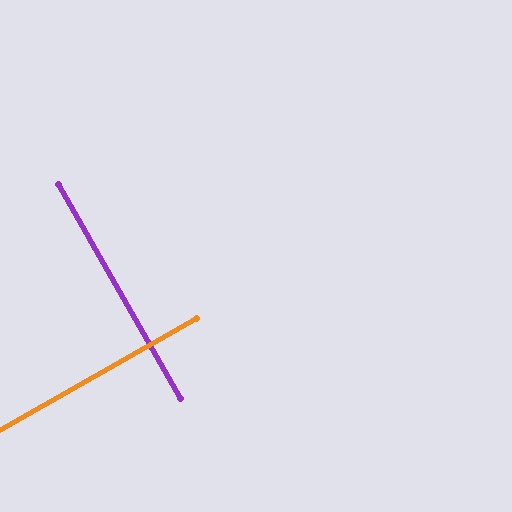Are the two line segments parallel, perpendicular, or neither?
Perpendicular — they meet at approximately 90°.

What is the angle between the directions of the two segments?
Approximately 90 degrees.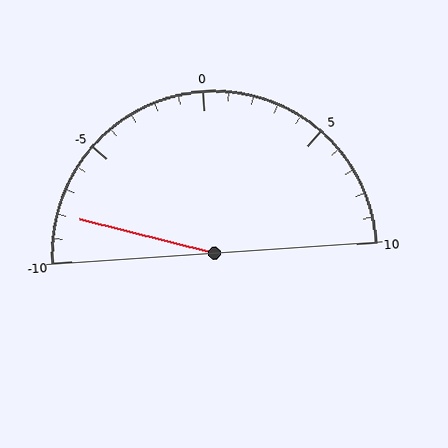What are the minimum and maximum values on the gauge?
The gauge ranges from -10 to 10.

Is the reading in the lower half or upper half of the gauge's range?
The reading is in the lower half of the range (-10 to 10).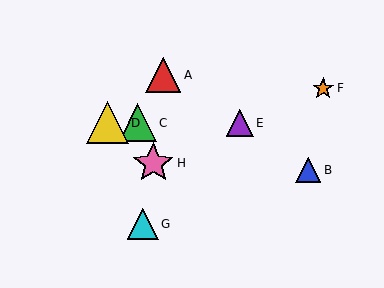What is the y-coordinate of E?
Object E is at y≈123.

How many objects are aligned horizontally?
3 objects (C, D, E) are aligned horizontally.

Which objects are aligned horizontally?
Objects C, D, E are aligned horizontally.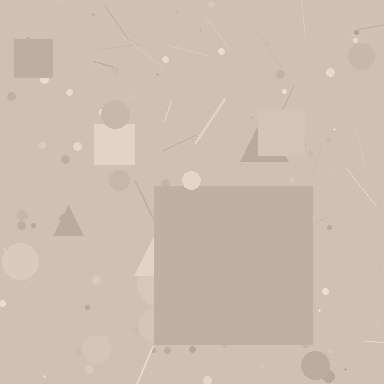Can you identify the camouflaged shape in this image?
The camouflaged shape is a square.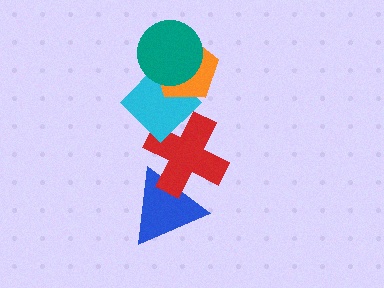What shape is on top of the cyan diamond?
The orange pentagon is on top of the cyan diamond.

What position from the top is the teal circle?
The teal circle is 1st from the top.